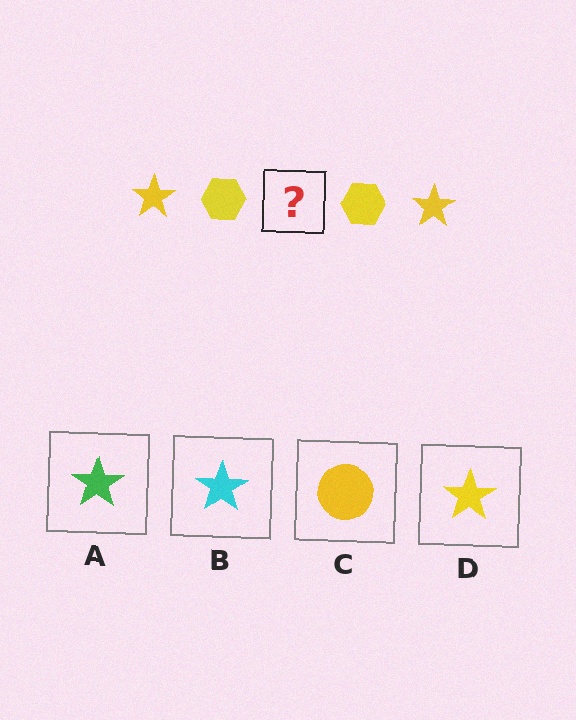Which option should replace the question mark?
Option D.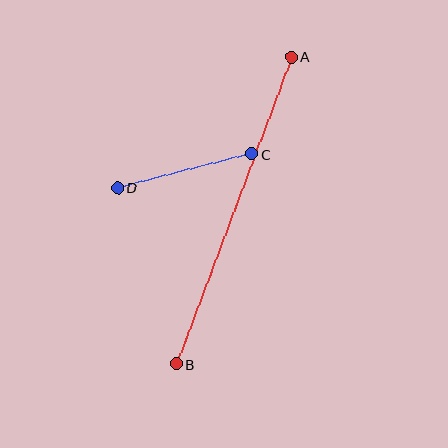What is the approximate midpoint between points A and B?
The midpoint is at approximately (234, 210) pixels.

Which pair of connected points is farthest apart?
Points A and B are farthest apart.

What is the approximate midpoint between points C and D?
The midpoint is at approximately (185, 171) pixels.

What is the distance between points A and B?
The distance is approximately 328 pixels.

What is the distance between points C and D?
The distance is approximately 138 pixels.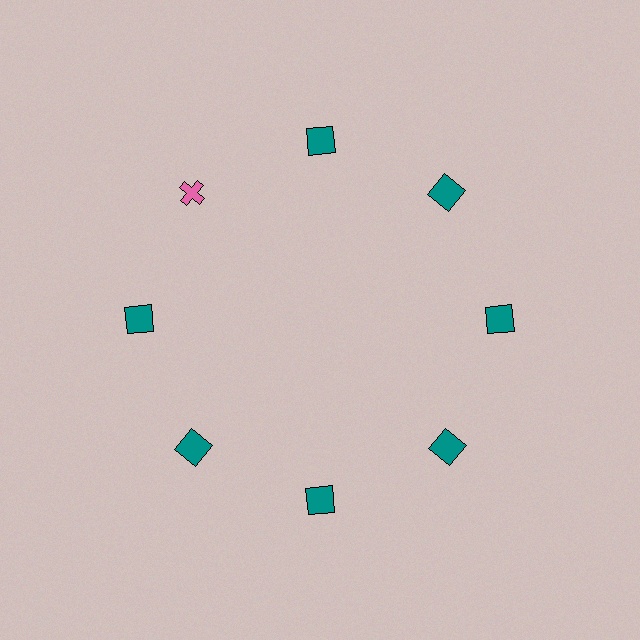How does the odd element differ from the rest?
It differs in both color (pink instead of teal) and shape (cross instead of square).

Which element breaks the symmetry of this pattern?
The pink cross at roughly the 10 o'clock position breaks the symmetry. All other shapes are teal squares.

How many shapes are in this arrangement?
There are 8 shapes arranged in a ring pattern.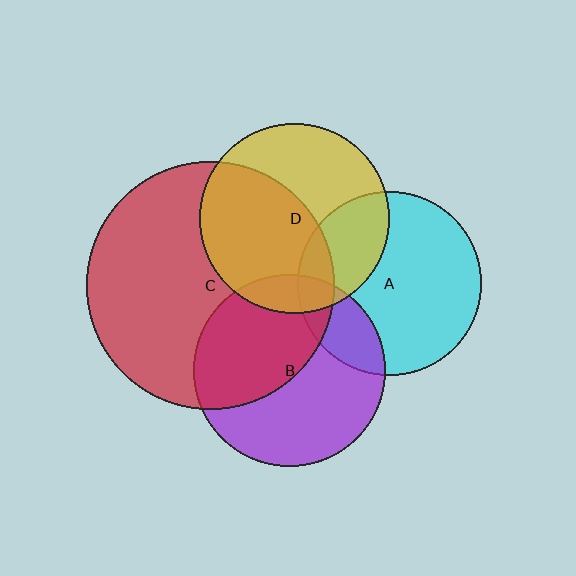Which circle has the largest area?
Circle C (red).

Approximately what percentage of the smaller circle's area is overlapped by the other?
Approximately 45%.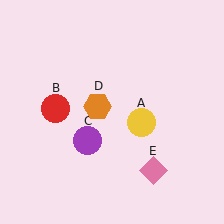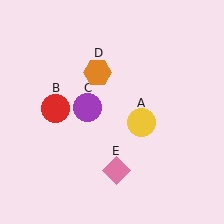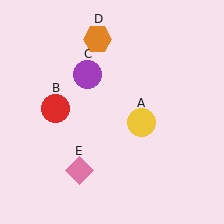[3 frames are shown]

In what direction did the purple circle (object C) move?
The purple circle (object C) moved up.